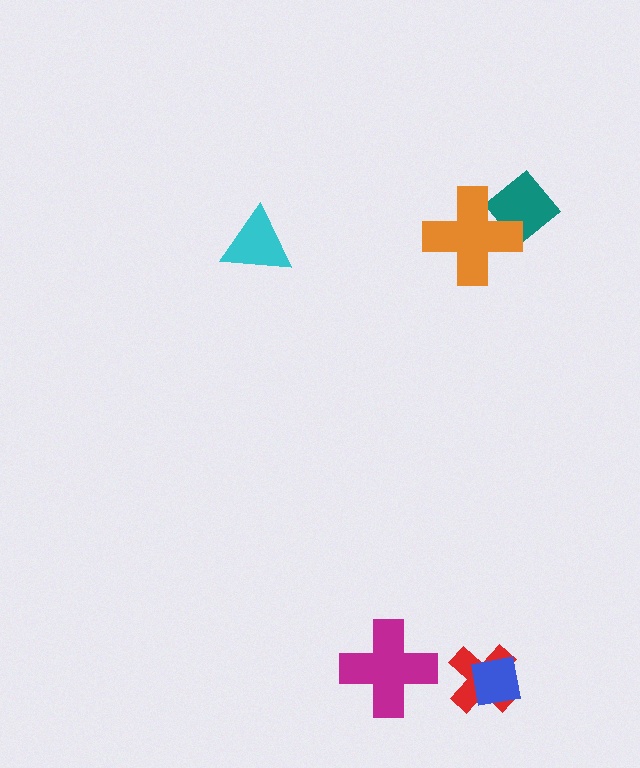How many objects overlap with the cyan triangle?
0 objects overlap with the cyan triangle.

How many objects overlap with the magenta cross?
0 objects overlap with the magenta cross.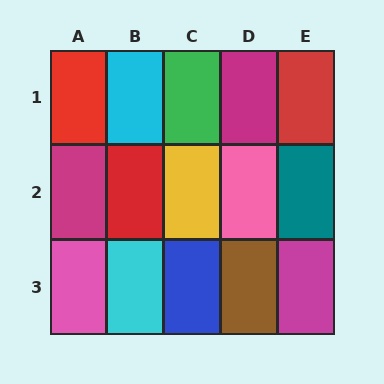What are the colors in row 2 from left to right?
Magenta, red, yellow, pink, teal.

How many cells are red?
3 cells are red.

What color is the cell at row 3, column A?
Pink.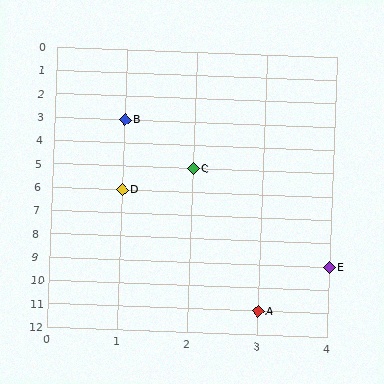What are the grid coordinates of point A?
Point A is at grid coordinates (3, 11).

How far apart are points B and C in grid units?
Points B and C are 1 column and 2 rows apart (about 2.2 grid units diagonally).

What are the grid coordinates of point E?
Point E is at grid coordinates (4, 9).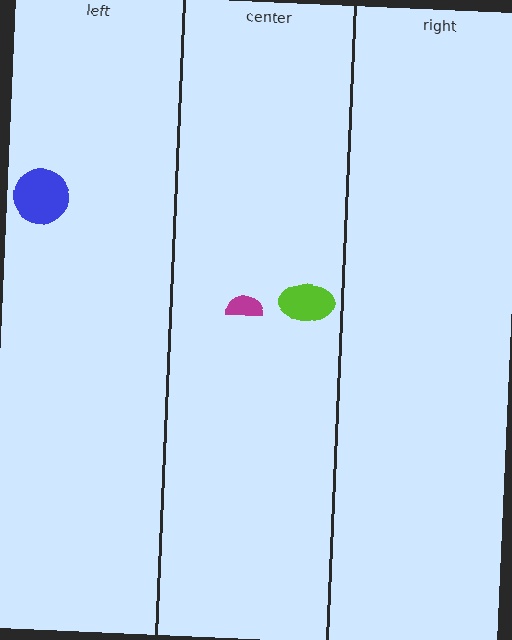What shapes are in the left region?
The blue circle.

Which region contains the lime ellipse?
The center region.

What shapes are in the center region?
The lime ellipse, the magenta semicircle.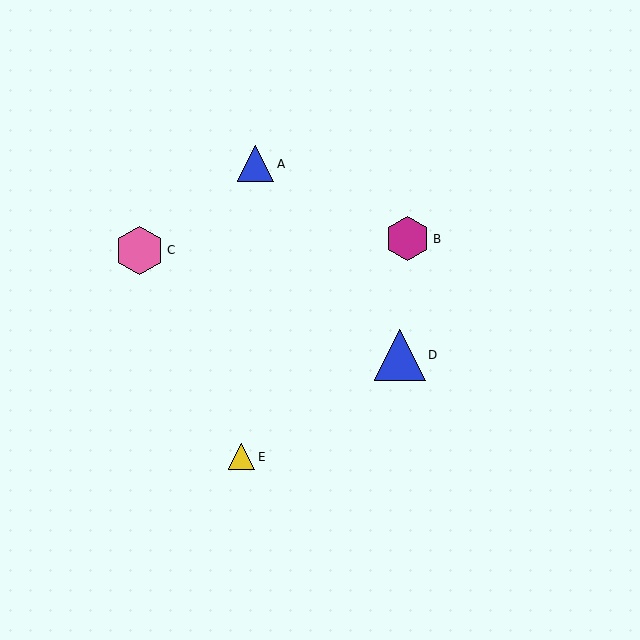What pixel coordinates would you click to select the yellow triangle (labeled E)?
Click at (242, 457) to select the yellow triangle E.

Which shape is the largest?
The blue triangle (labeled D) is the largest.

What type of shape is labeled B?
Shape B is a magenta hexagon.